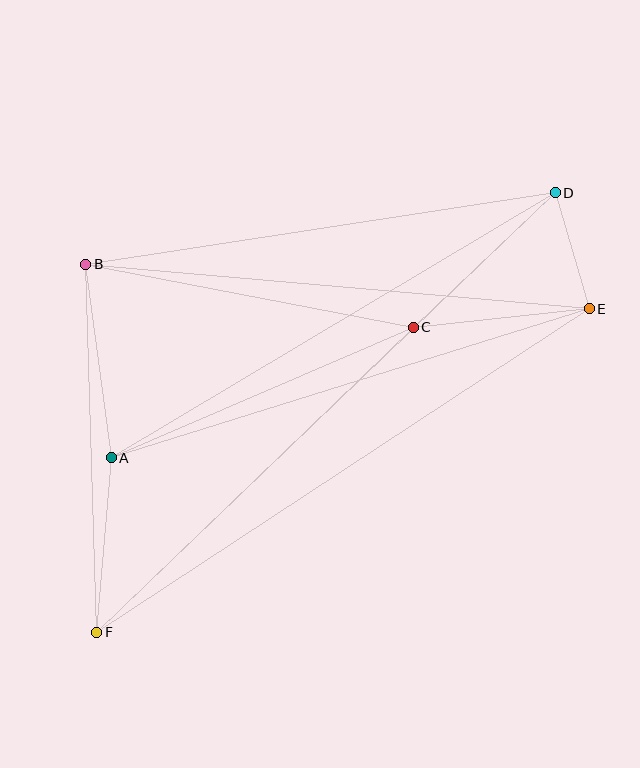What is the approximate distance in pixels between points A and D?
The distance between A and D is approximately 517 pixels.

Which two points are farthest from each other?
Points D and F are farthest from each other.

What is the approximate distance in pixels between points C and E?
The distance between C and E is approximately 177 pixels.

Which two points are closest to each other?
Points D and E are closest to each other.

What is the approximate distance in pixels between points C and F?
The distance between C and F is approximately 440 pixels.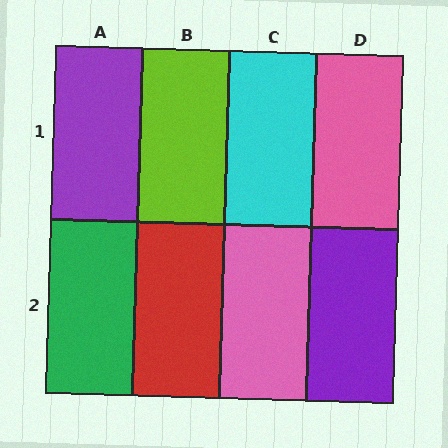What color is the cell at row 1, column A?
Purple.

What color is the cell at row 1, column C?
Cyan.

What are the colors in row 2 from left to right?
Green, red, pink, purple.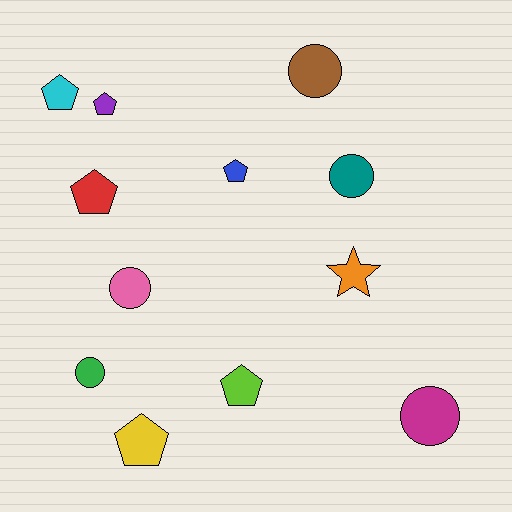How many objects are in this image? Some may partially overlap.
There are 12 objects.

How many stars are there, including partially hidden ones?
There is 1 star.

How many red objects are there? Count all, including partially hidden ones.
There is 1 red object.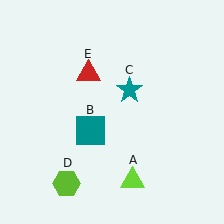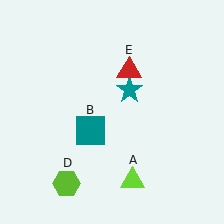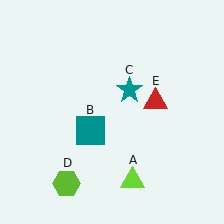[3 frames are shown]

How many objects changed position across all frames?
1 object changed position: red triangle (object E).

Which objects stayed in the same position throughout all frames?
Lime triangle (object A) and teal square (object B) and teal star (object C) and lime hexagon (object D) remained stationary.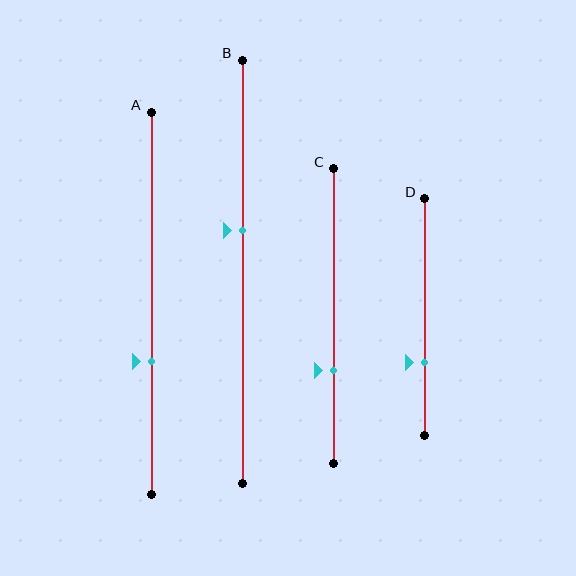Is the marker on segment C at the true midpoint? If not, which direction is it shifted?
No, the marker on segment C is shifted downward by about 19% of the segment length.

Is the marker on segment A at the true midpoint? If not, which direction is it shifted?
No, the marker on segment A is shifted downward by about 15% of the segment length.